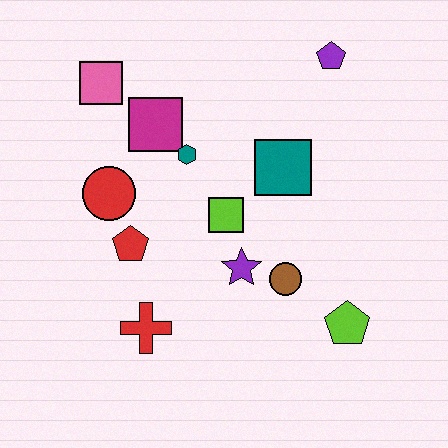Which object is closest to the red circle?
The red pentagon is closest to the red circle.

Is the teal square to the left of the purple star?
No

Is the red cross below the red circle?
Yes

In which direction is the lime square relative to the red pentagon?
The lime square is to the right of the red pentagon.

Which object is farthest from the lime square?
The purple pentagon is farthest from the lime square.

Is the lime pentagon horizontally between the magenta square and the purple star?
No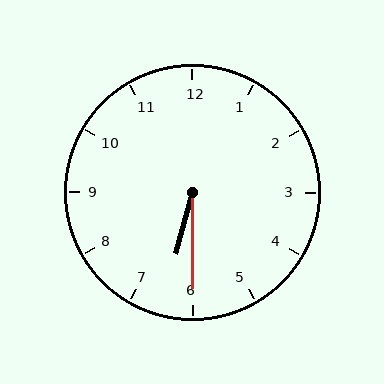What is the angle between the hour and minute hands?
Approximately 15 degrees.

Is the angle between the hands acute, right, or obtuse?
It is acute.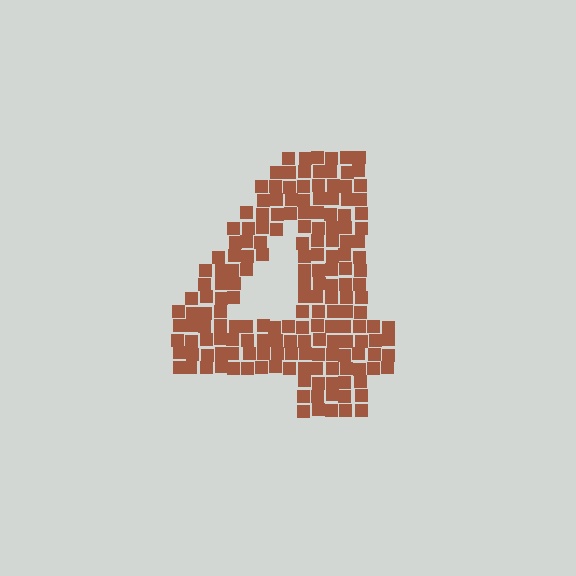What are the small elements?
The small elements are squares.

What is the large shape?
The large shape is the digit 4.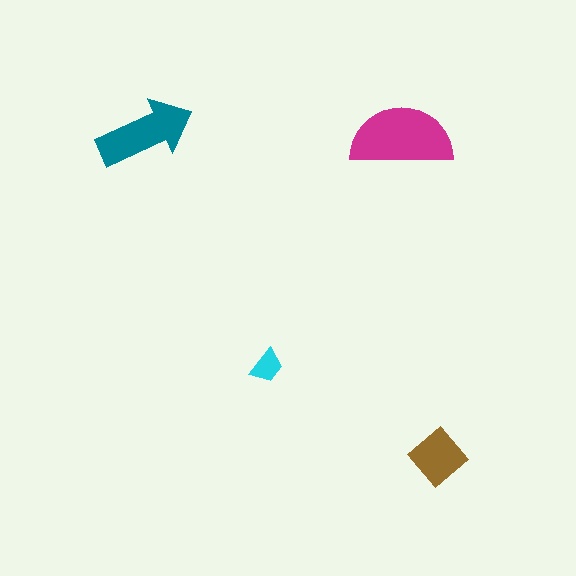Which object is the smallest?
The cyan trapezoid.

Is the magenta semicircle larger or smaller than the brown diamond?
Larger.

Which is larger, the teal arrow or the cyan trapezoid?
The teal arrow.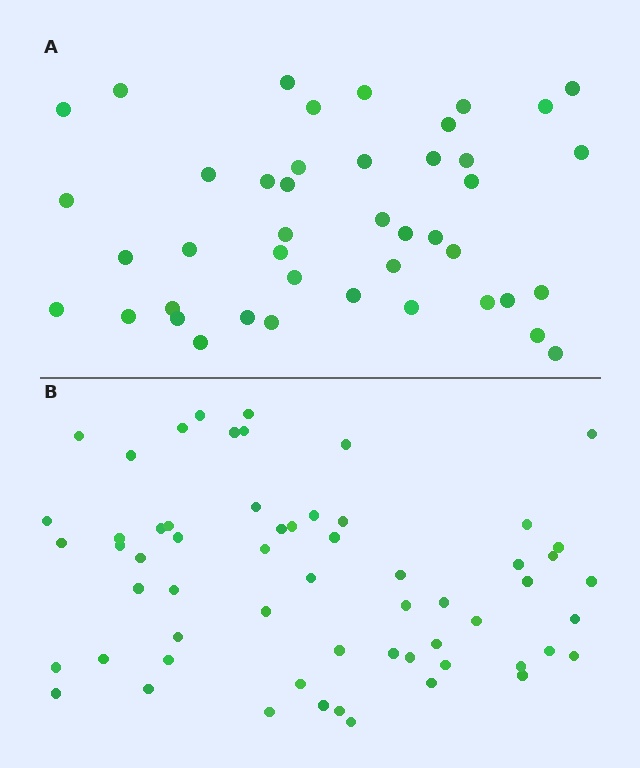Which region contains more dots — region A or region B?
Region B (the bottom region) has more dots.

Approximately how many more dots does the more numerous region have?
Region B has approximately 15 more dots than region A.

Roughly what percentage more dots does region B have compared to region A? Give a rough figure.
About 40% more.